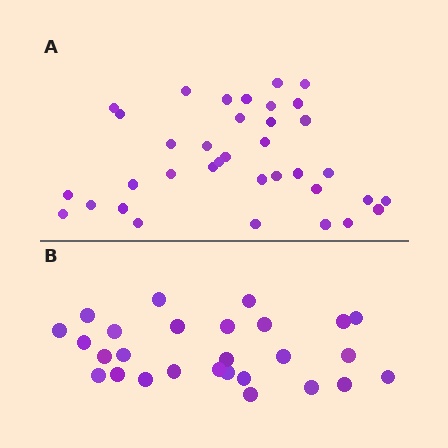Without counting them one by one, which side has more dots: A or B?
Region A (the top region) has more dots.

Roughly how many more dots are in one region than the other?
Region A has roughly 8 or so more dots than region B.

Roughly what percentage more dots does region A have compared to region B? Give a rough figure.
About 35% more.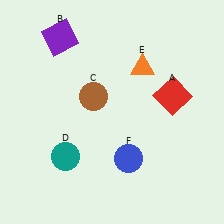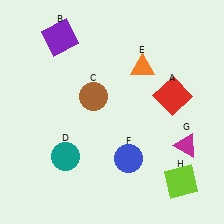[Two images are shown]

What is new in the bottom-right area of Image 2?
A lime square (H) was added in the bottom-right area of Image 2.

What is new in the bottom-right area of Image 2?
A magenta triangle (G) was added in the bottom-right area of Image 2.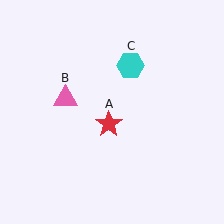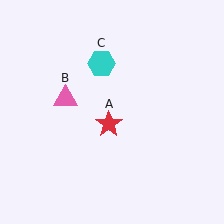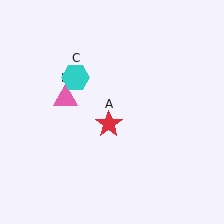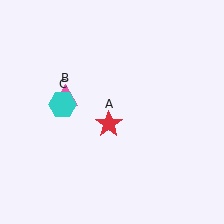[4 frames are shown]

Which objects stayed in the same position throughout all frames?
Red star (object A) and pink triangle (object B) remained stationary.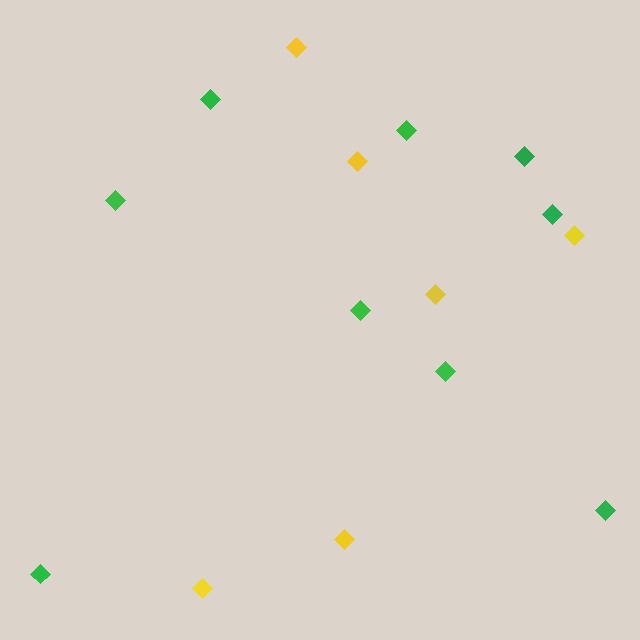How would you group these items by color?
There are 2 groups: one group of yellow diamonds (6) and one group of green diamonds (9).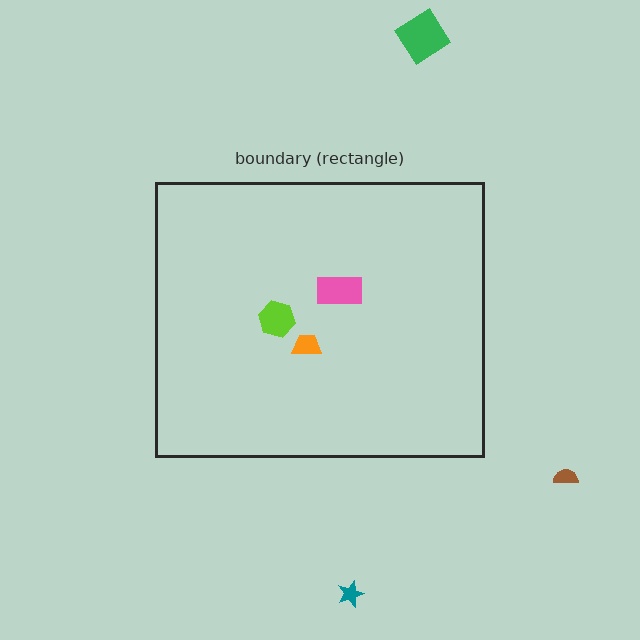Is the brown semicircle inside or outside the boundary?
Outside.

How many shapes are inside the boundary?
3 inside, 3 outside.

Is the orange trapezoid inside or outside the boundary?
Inside.